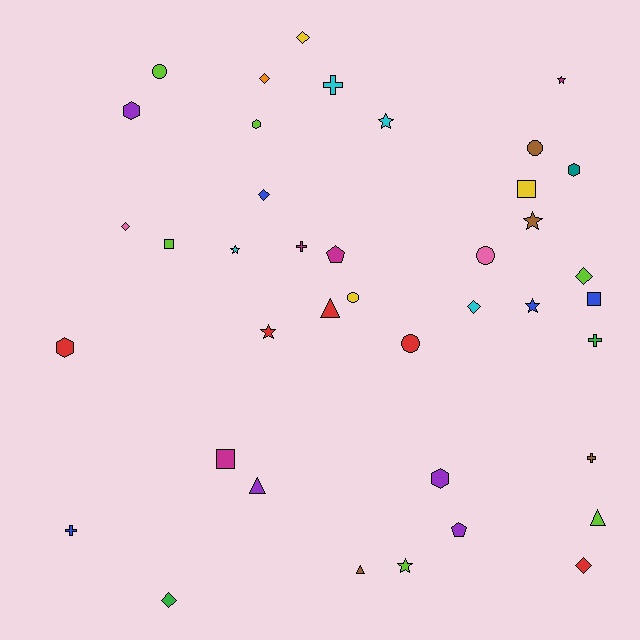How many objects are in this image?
There are 40 objects.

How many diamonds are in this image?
There are 8 diamonds.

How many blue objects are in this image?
There are 4 blue objects.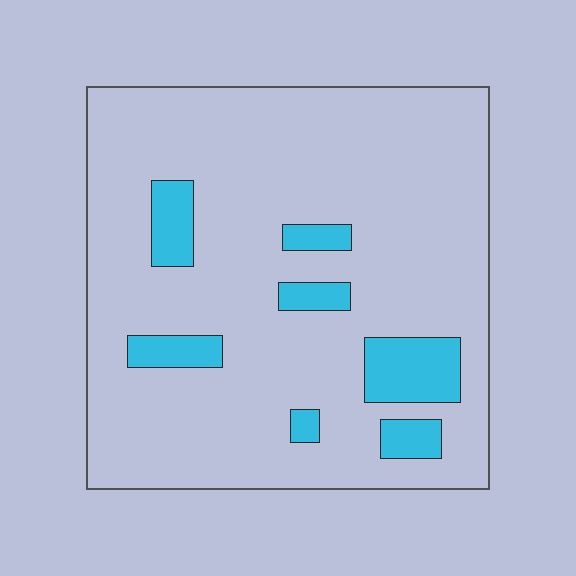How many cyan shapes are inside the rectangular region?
7.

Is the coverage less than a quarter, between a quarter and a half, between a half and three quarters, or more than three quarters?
Less than a quarter.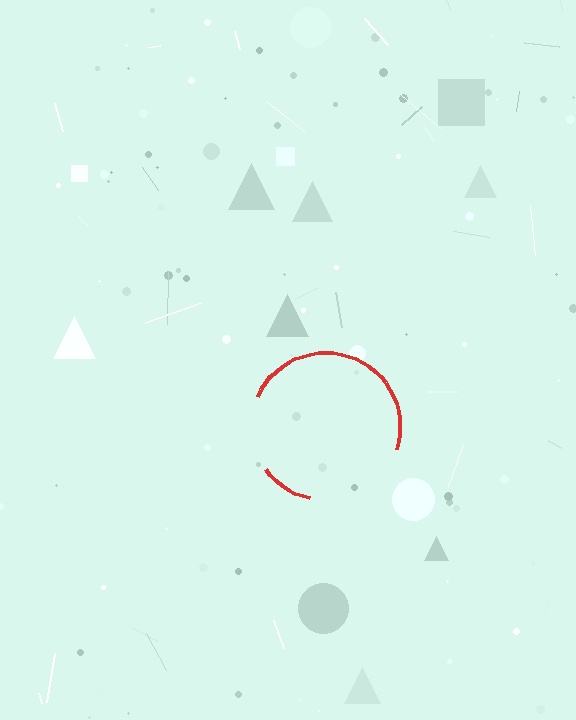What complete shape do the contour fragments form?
The contour fragments form a circle.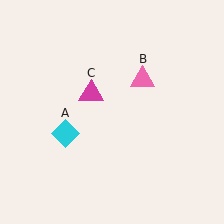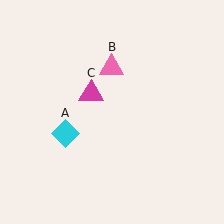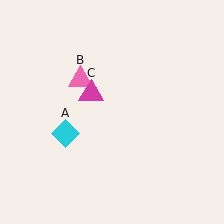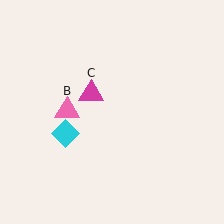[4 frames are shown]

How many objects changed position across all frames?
1 object changed position: pink triangle (object B).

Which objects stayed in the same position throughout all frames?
Cyan diamond (object A) and magenta triangle (object C) remained stationary.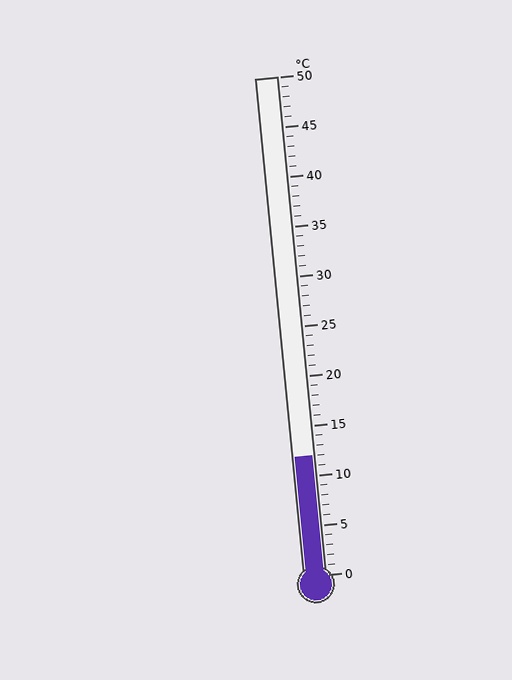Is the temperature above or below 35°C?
The temperature is below 35°C.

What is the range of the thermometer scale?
The thermometer scale ranges from 0°C to 50°C.